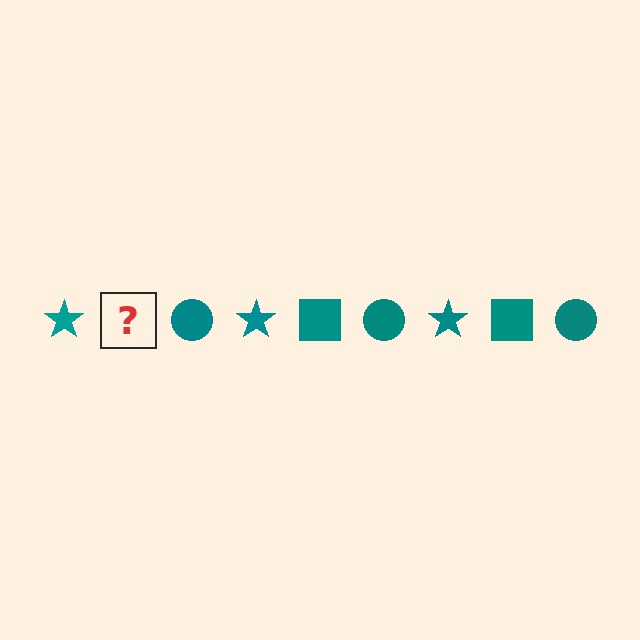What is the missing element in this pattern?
The missing element is a teal square.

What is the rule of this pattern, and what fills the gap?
The rule is that the pattern cycles through star, square, circle shapes in teal. The gap should be filled with a teal square.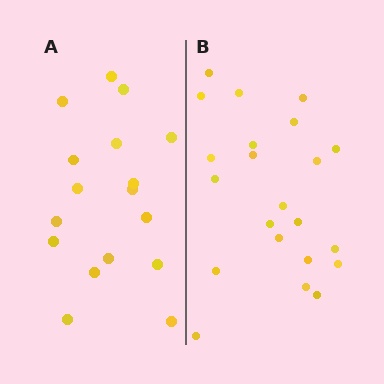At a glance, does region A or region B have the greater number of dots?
Region B (the right region) has more dots.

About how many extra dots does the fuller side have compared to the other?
Region B has about 5 more dots than region A.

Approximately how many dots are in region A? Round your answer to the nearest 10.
About 20 dots. (The exact count is 17, which rounds to 20.)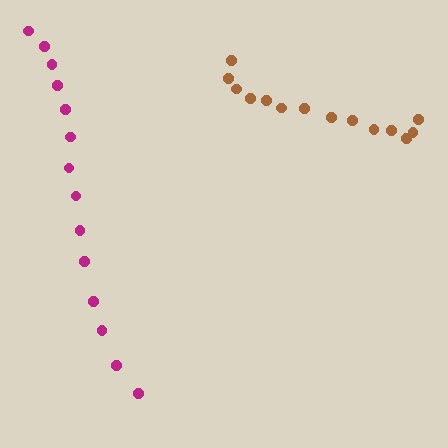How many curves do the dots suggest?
There are 2 distinct paths.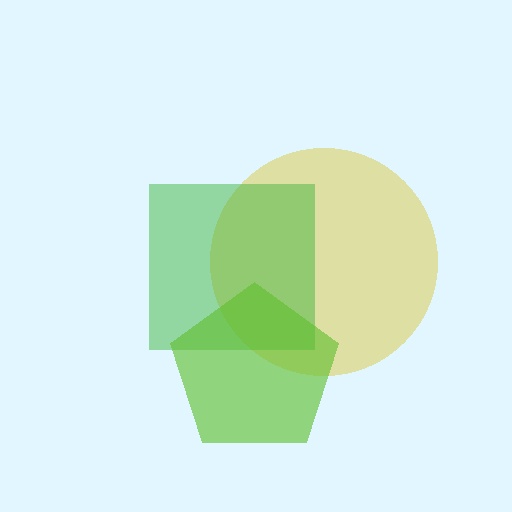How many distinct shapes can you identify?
There are 3 distinct shapes: a yellow circle, a green square, a lime pentagon.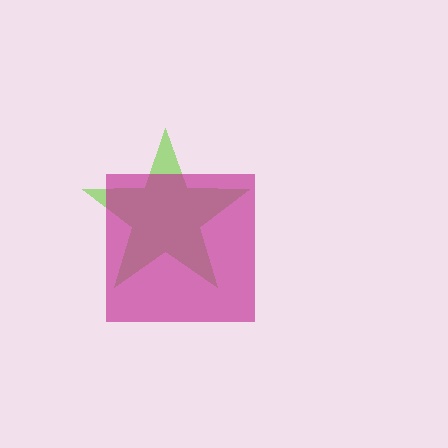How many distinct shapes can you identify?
There are 2 distinct shapes: a lime star, a magenta square.